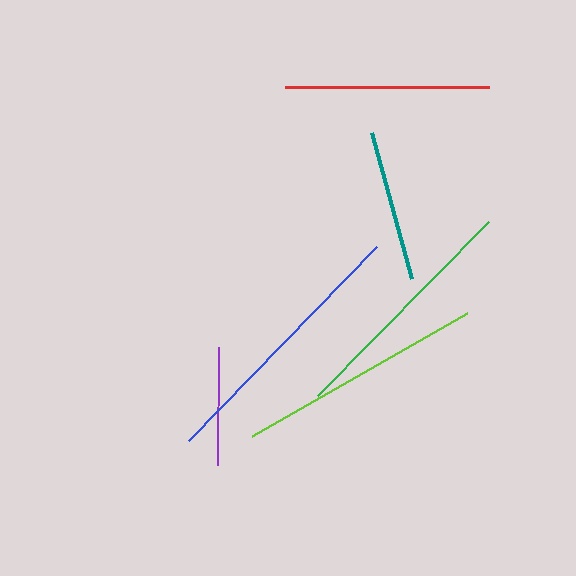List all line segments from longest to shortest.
From longest to shortest: blue, lime, green, red, teal, purple.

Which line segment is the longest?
The blue line is the longest at approximately 270 pixels.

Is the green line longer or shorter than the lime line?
The lime line is longer than the green line.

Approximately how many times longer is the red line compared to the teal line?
The red line is approximately 1.4 times the length of the teal line.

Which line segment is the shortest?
The purple line is the shortest at approximately 119 pixels.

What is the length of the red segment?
The red segment is approximately 204 pixels long.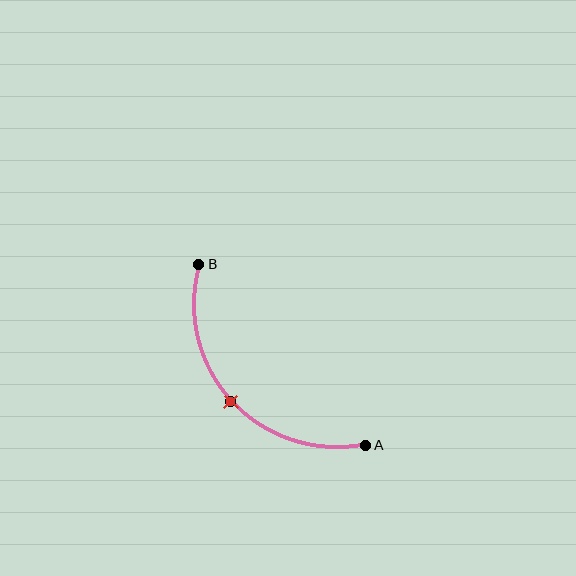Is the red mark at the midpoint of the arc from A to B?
Yes. The red mark lies on the arc at equal arc-length from both A and B — it is the arc midpoint.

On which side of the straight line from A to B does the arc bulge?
The arc bulges below and to the left of the straight line connecting A and B.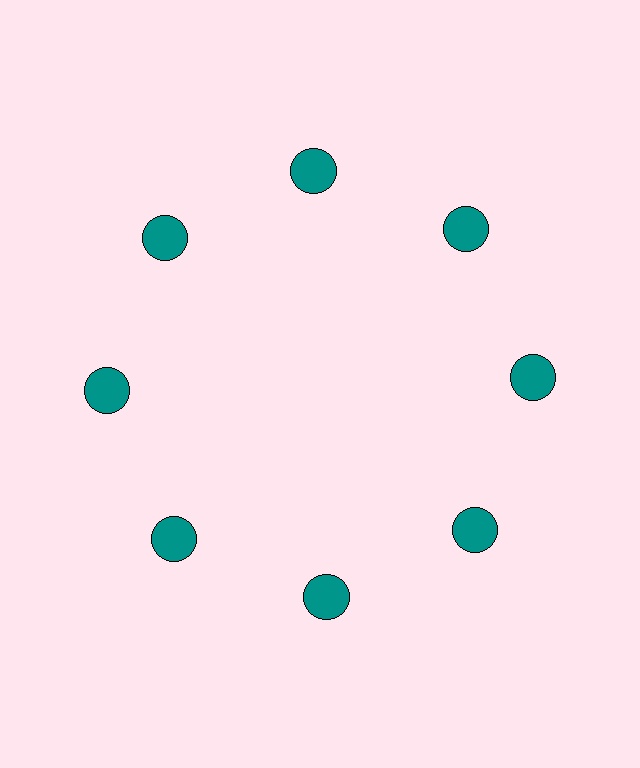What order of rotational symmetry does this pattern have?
This pattern has 8-fold rotational symmetry.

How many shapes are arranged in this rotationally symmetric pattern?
There are 8 shapes, arranged in 8 groups of 1.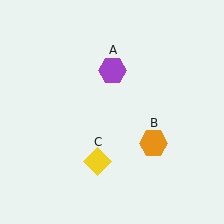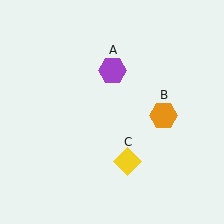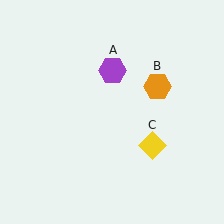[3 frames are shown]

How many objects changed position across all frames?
2 objects changed position: orange hexagon (object B), yellow diamond (object C).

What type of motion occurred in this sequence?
The orange hexagon (object B), yellow diamond (object C) rotated counterclockwise around the center of the scene.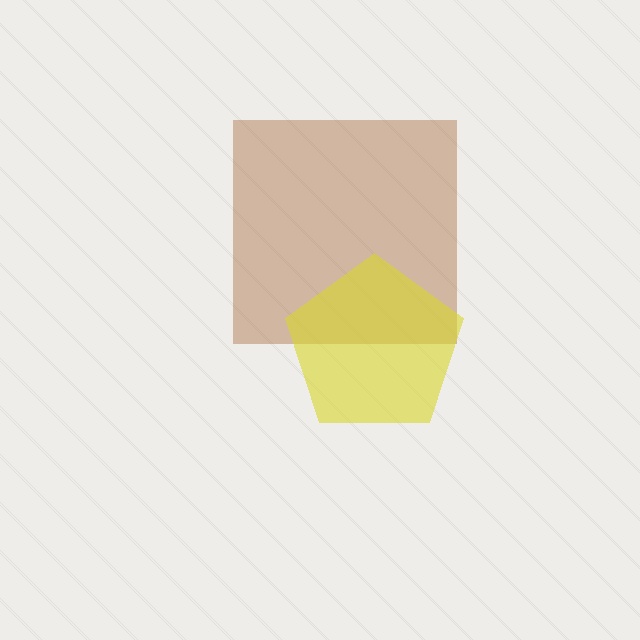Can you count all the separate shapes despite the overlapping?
Yes, there are 2 separate shapes.